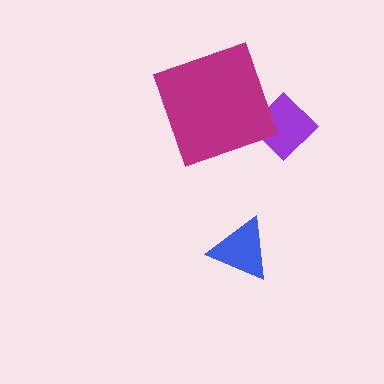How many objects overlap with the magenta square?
1 object overlaps with the magenta square.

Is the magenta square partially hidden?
No, no other shape covers it.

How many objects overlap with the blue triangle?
0 objects overlap with the blue triangle.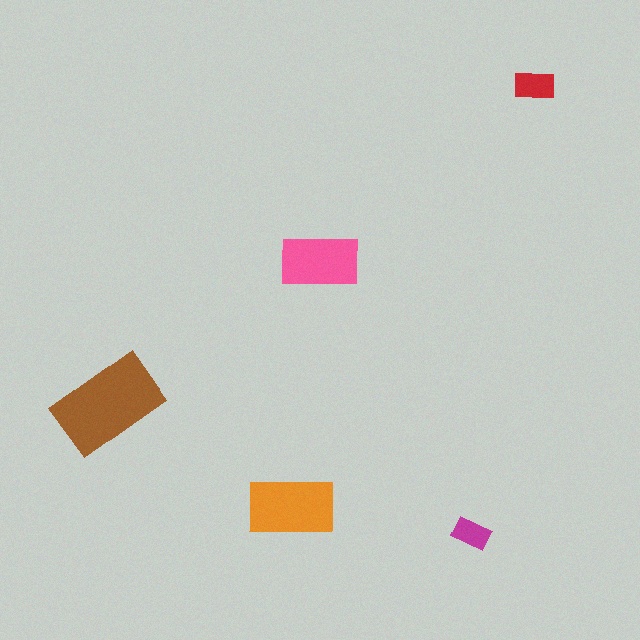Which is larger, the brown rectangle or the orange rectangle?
The brown one.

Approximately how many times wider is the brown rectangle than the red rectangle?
About 2.5 times wider.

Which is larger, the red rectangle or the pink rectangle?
The pink one.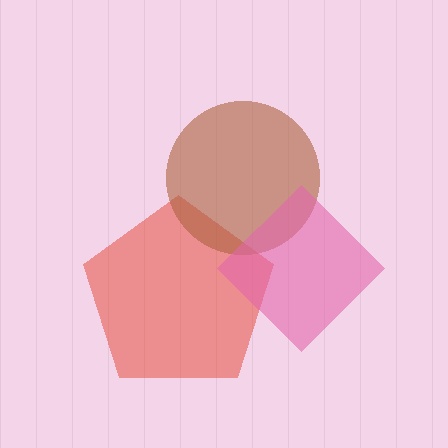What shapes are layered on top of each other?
The layered shapes are: a red pentagon, a brown circle, a pink diamond.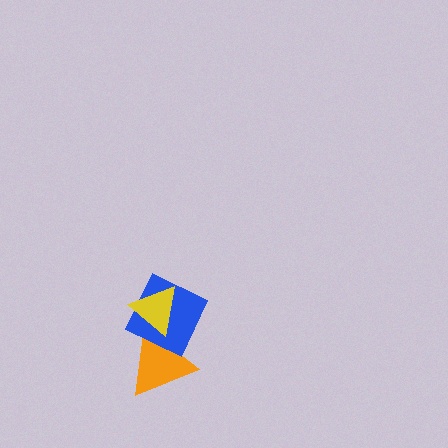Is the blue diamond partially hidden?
Yes, it is partially covered by another shape.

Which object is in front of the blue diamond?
The yellow triangle is in front of the blue diamond.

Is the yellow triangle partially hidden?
No, no other shape covers it.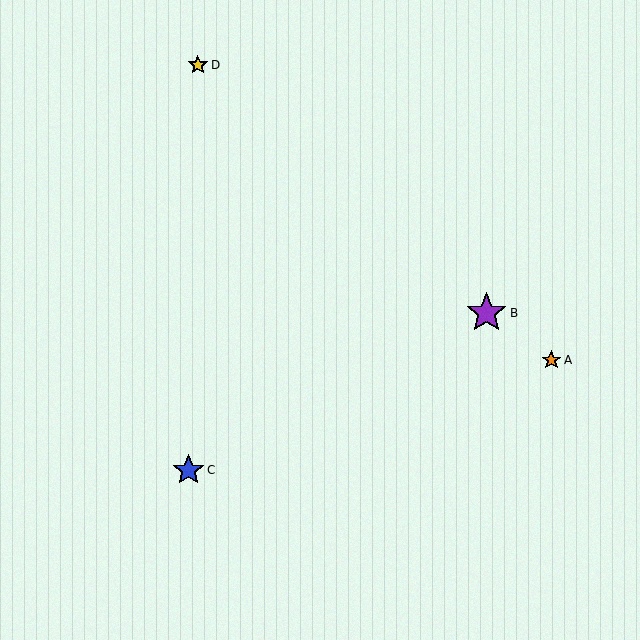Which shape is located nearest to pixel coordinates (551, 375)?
The orange star (labeled A) at (551, 360) is nearest to that location.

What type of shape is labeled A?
Shape A is an orange star.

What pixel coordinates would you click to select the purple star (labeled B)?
Click at (487, 313) to select the purple star B.